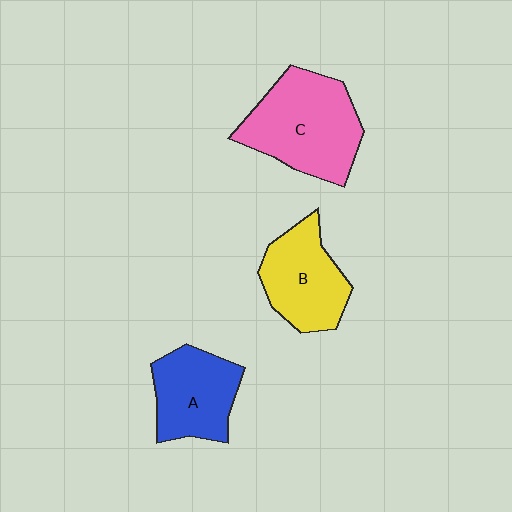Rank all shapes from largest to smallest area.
From largest to smallest: C (pink), B (yellow), A (blue).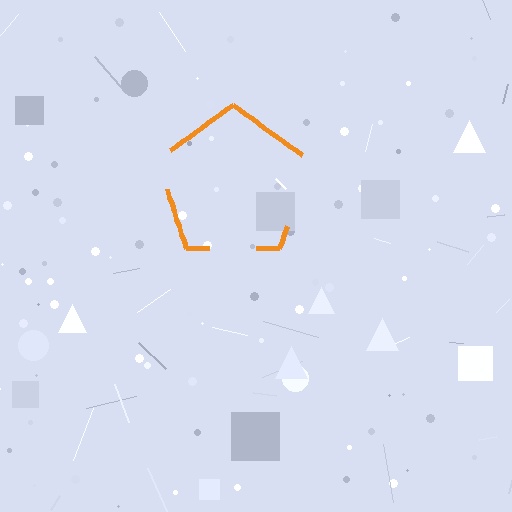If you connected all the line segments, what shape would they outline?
They would outline a pentagon.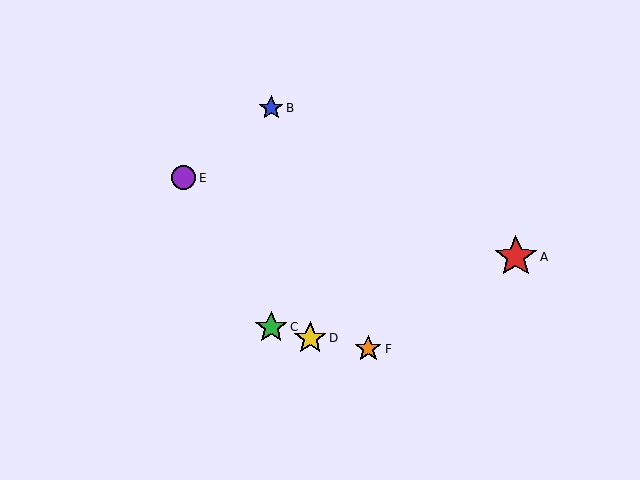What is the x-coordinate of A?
Object A is at x≈516.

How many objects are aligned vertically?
2 objects (B, C) are aligned vertically.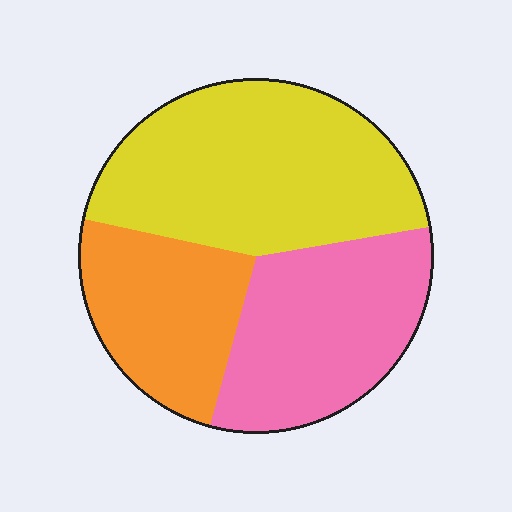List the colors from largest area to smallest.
From largest to smallest: yellow, pink, orange.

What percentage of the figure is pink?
Pink covers 32% of the figure.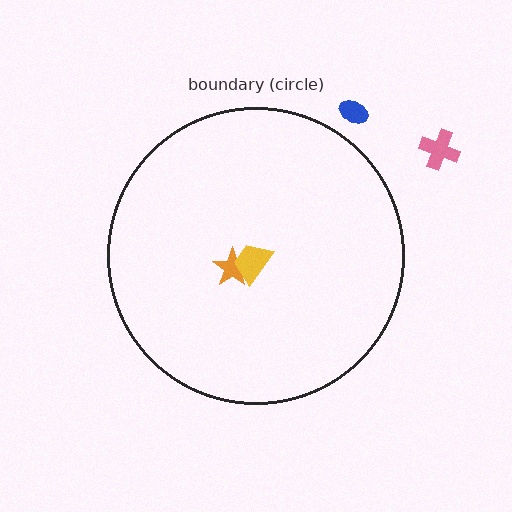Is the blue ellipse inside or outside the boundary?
Outside.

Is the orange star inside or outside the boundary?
Inside.